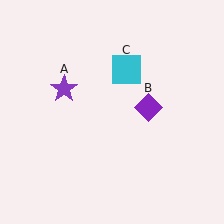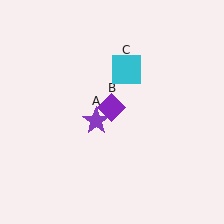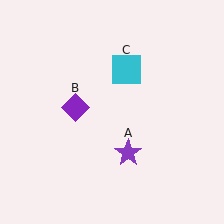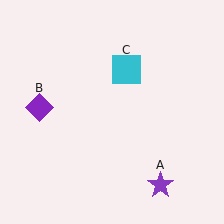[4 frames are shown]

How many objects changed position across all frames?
2 objects changed position: purple star (object A), purple diamond (object B).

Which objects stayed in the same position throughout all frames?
Cyan square (object C) remained stationary.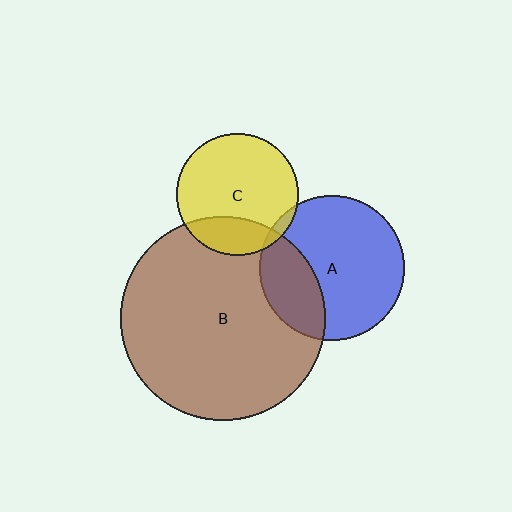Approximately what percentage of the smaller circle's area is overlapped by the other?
Approximately 30%.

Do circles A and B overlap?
Yes.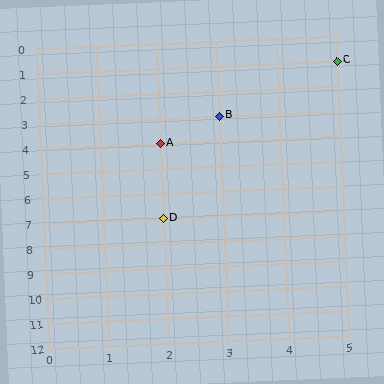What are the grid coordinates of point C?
Point C is at grid coordinates (5, 1).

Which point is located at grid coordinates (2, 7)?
Point D is at (2, 7).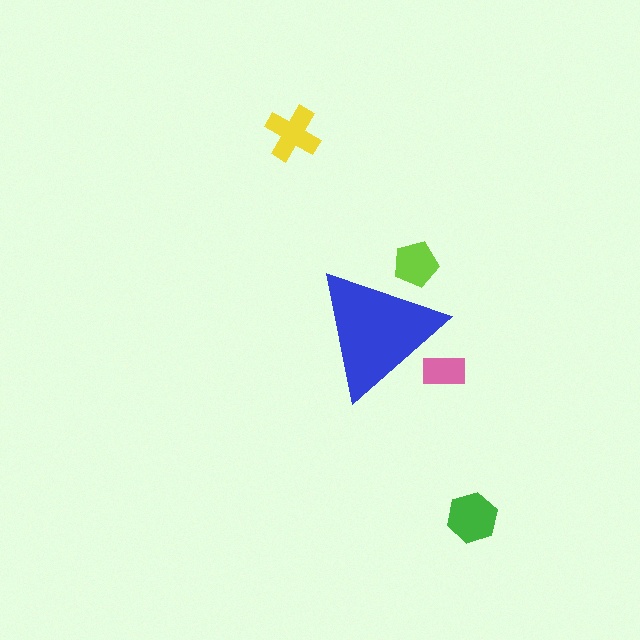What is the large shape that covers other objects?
A blue triangle.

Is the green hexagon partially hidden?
No, the green hexagon is fully visible.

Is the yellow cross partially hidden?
No, the yellow cross is fully visible.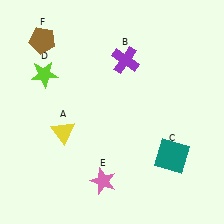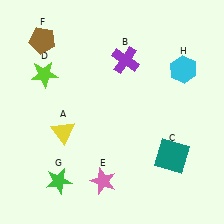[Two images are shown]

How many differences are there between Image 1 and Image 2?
There are 2 differences between the two images.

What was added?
A green star (G), a cyan hexagon (H) were added in Image 2.